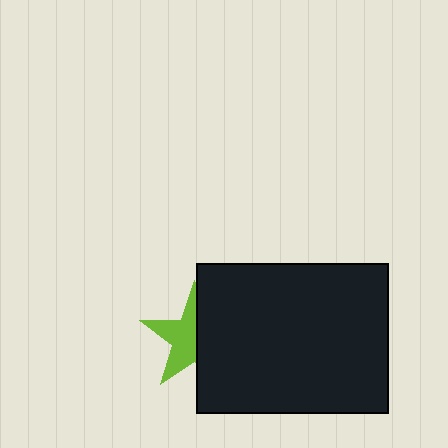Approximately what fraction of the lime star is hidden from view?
Roughly 48% of the lime star is hidden behind the black rectangle.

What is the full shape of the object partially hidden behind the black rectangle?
The partially hidden object is a lime star.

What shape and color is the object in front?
The object in front is a black rectangle.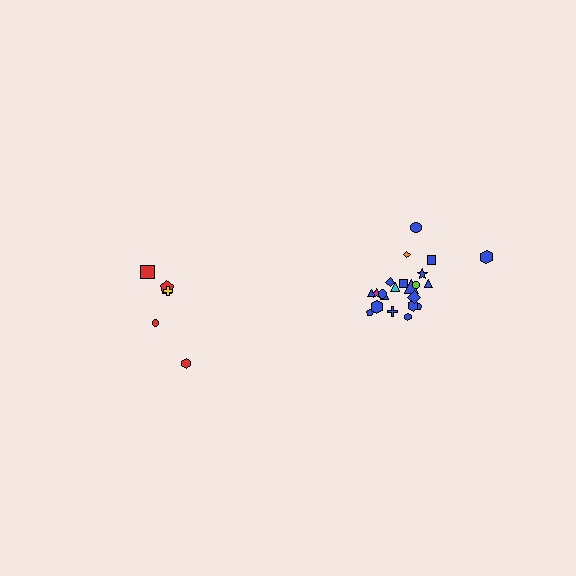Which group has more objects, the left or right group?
The right group.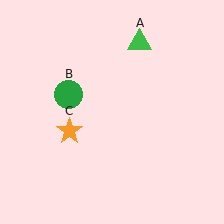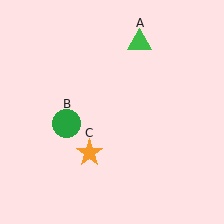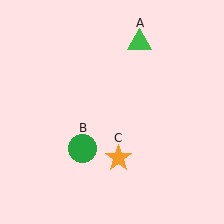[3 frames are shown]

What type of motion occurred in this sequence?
The green circle (object B), orange star (object C) rotated counterclockwise around the center of the scene.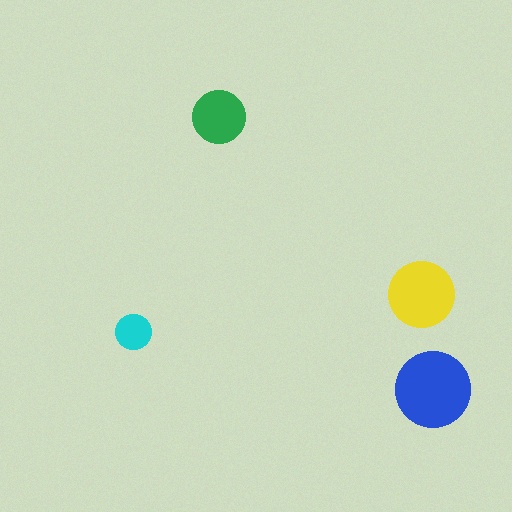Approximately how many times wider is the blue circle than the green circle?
About 1.5 times wider.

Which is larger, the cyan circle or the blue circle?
The blue one.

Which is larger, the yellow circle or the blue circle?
The blue one.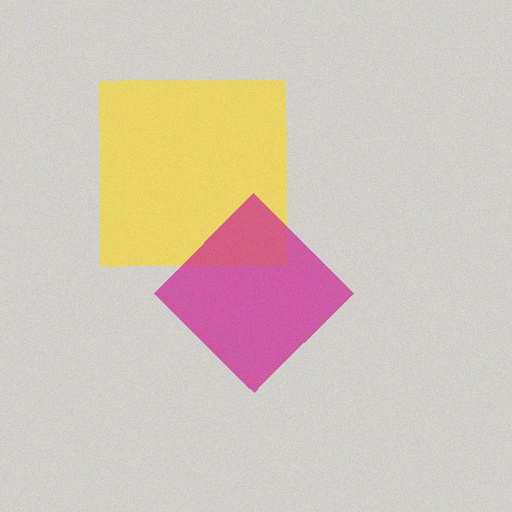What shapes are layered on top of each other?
The layered shapes are: a yellow square, a magenta diamond.